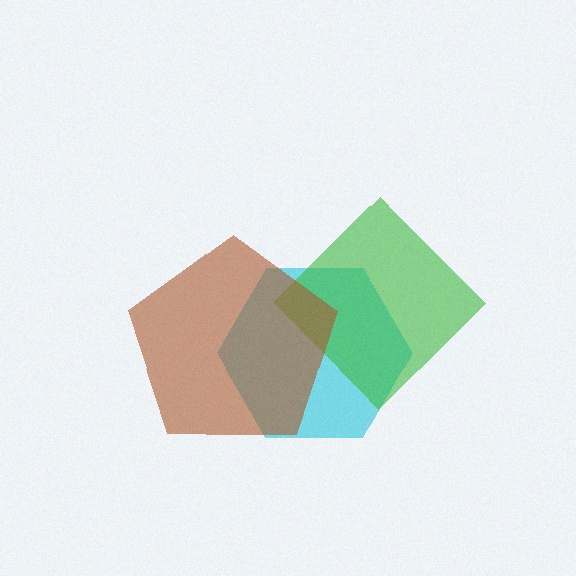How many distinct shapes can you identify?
There are 3 distinct shapes: a cyan hexagon, a green diamond, a brown pentagon.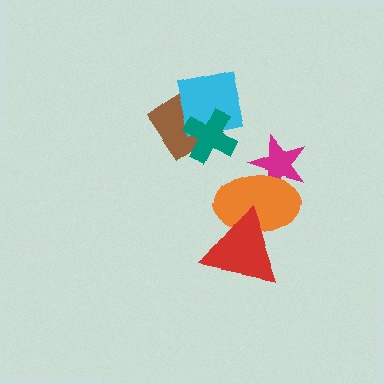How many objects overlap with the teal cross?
2 objects overlap with the teal cross.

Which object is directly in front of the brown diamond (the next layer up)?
The cyan square is directly in front of the brown diamond.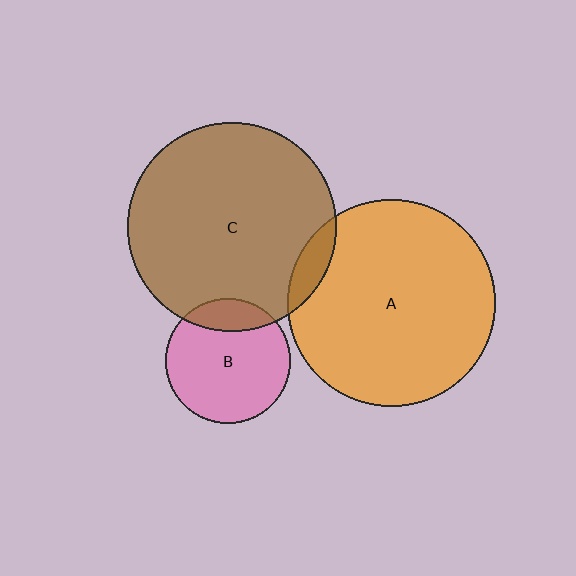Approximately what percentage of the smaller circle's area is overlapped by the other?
Approximately 20%.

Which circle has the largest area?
Circle C (brown).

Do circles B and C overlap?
Yes.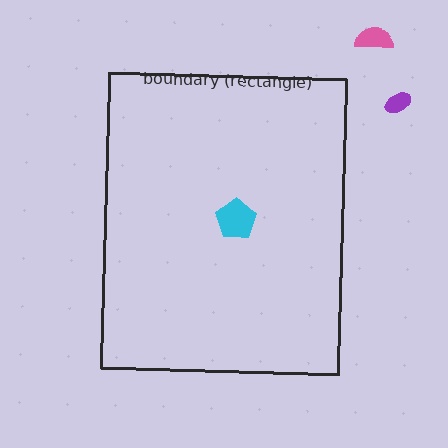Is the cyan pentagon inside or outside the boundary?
Inside.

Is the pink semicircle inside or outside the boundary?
Outside.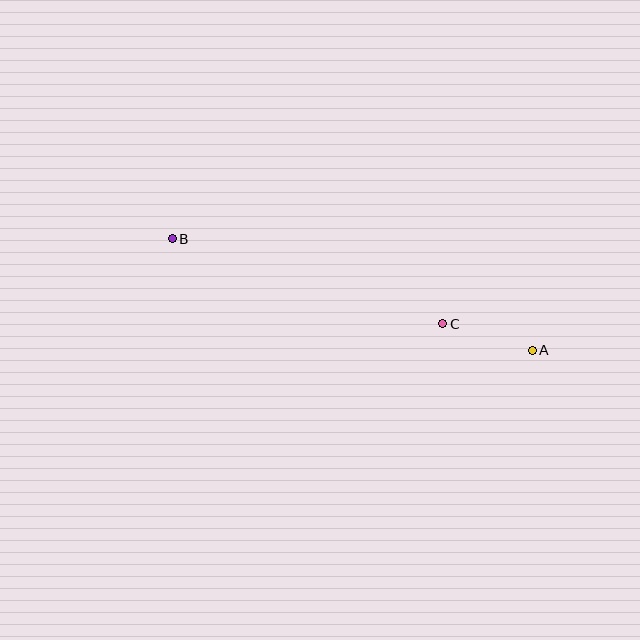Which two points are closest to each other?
Points A and C are closest to each other.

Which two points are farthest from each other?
Points A and B are farthest from each other.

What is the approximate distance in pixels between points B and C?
The distance between B and C is approximately 283 pixels.